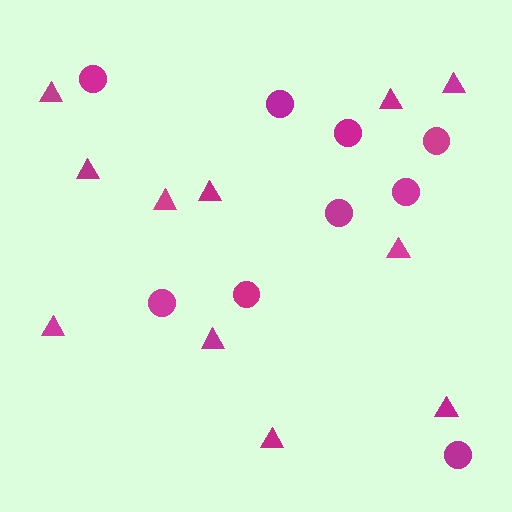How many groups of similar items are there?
There are 2 groups: one group of circles (9) and one group of triangles (11).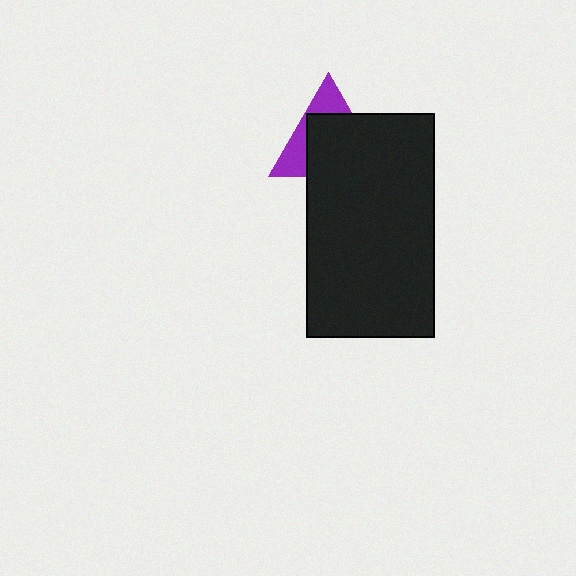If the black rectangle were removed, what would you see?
You would see the complete purple triangle.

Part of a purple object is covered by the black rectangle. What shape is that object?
It is a triangle.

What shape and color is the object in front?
The object in front is a black rectangle.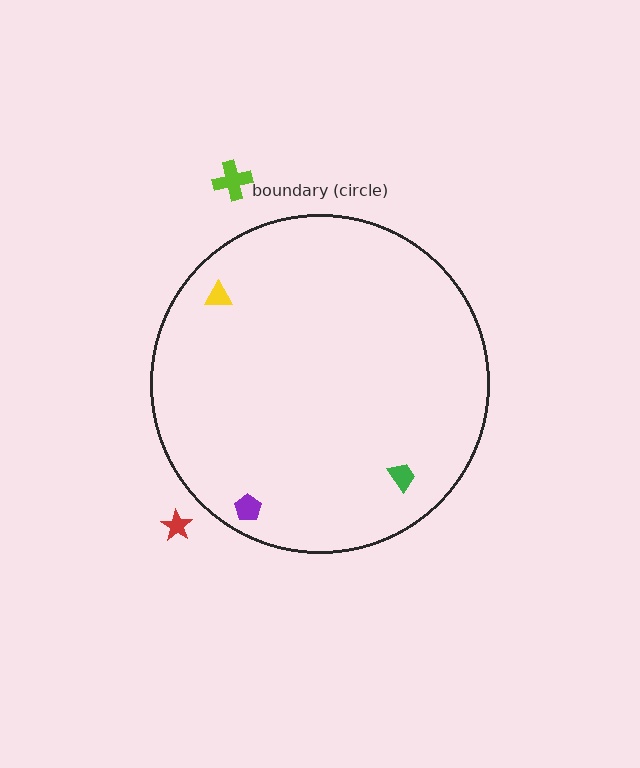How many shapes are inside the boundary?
3 inside, 2 outside.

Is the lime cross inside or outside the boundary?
Outside.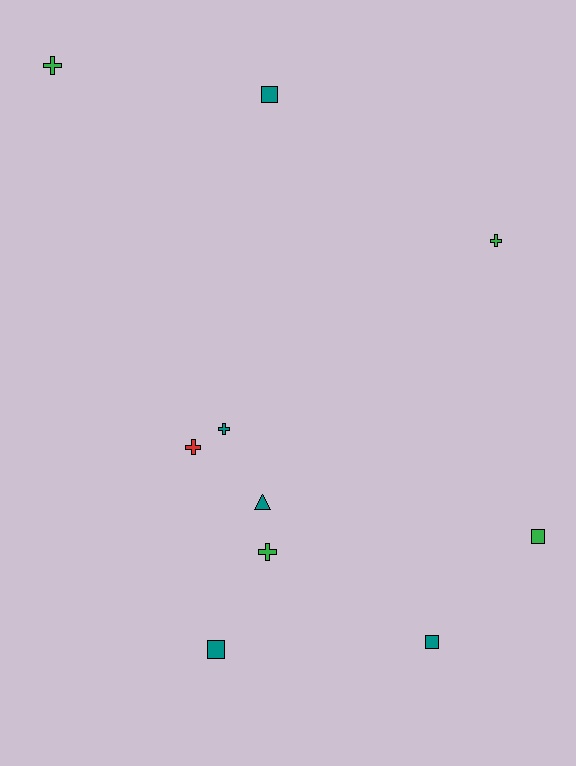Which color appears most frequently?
Teal, with 5 objects.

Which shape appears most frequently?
Cross, with 5 objects.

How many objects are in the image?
There are 10 objects.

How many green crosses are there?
There are 3 green crosses.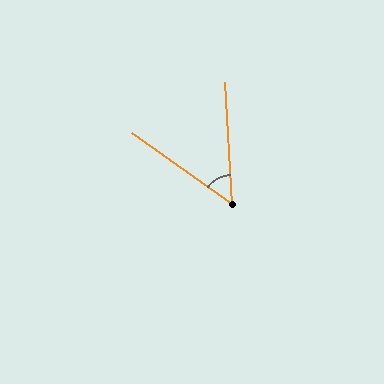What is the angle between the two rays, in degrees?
Approximately 51 degrees.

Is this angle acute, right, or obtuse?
It is acute.